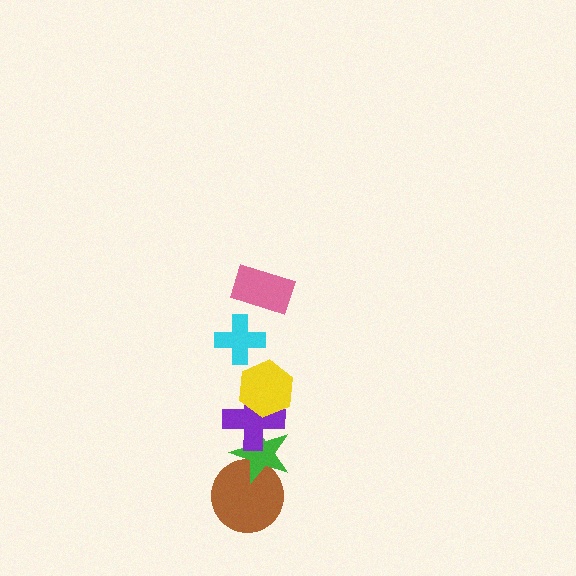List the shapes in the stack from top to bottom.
From top to bottom: the pink rectangle, the cyan cross, the yellow hexagon, the purple cross, the green star, the brown circle.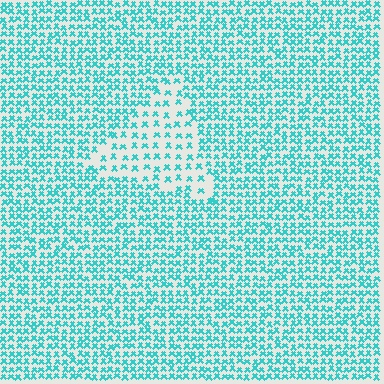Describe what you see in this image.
The image contains small cyan elements arranged at two different densities. A triangle-shaped region is visible where the elements are less densely packed than the surrounding area.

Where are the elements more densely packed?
The elements are more densely packed outside the triangle boundary.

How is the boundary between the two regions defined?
The boundary is defined by a change in element density (approximately 2.0x ratio). All elements are the same color, size, and shape.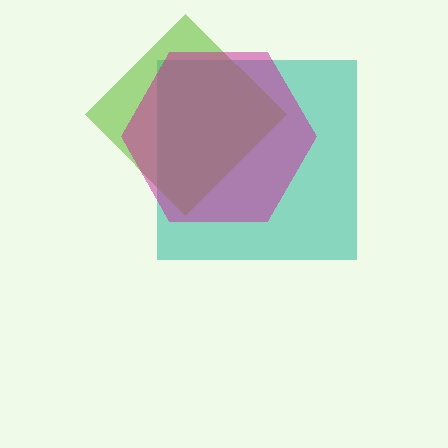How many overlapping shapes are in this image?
There are 3 overlapping shapes in the image.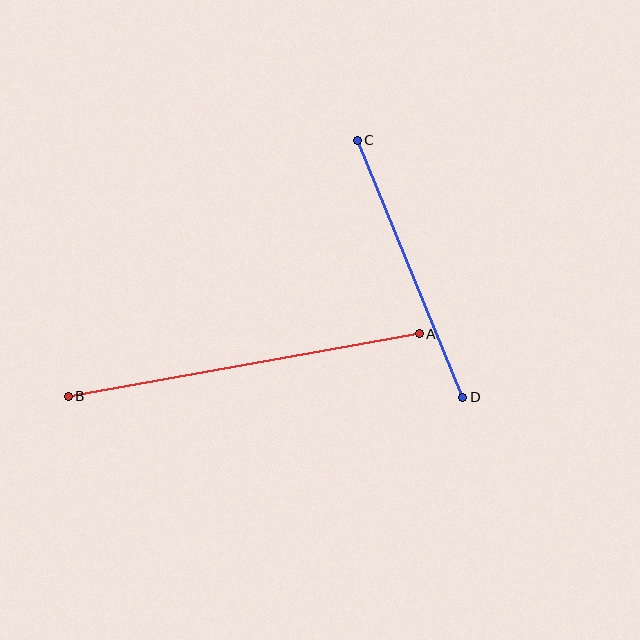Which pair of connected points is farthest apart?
Points A and B are farthest apart.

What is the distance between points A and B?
The distance is approximately 357 pixels.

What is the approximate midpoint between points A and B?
The midpoint is at approximately (244, 365) pixels.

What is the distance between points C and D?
The distance is approximately 278 pixels.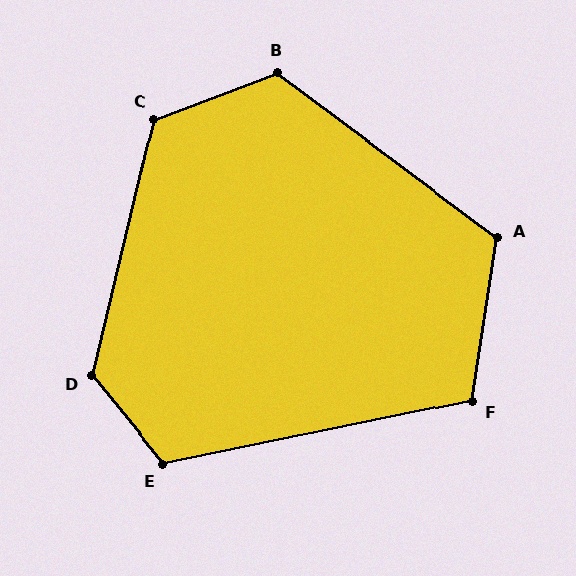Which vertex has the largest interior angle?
D, at approximately 127 degrees.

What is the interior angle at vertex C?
Approximately 124 degrees (obtuse).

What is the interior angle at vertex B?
Approximately 123 degrees (obtuse).